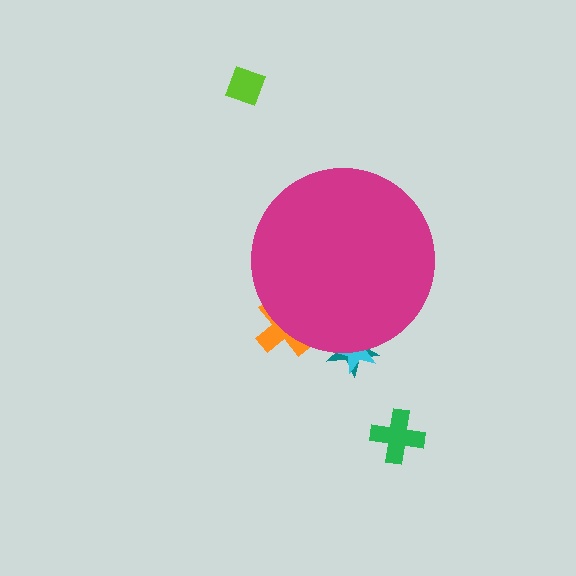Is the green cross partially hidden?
No, the green cross is fully visible.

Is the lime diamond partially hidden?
No, the lime diamond is fully visible.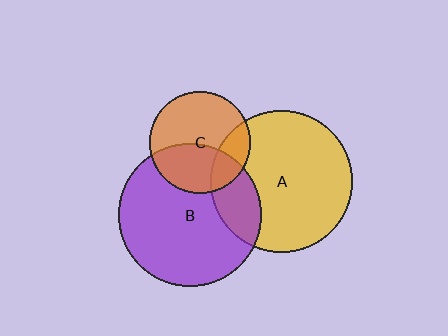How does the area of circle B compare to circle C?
Approximately 2.0 times.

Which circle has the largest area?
Circle B (purple).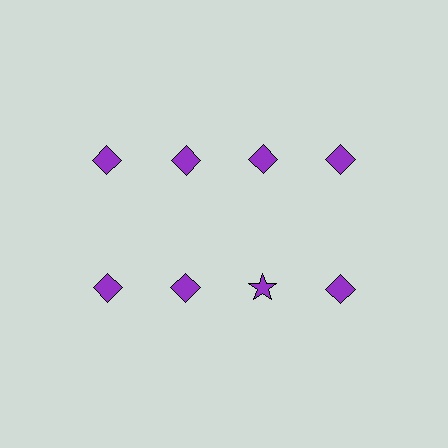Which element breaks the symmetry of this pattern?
The purple star in the second row, center column breaks the symmetry. All other shapes are purple diamonds.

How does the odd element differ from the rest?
It has a different shape: star instead of diamond.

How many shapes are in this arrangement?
There are 8 shapes arranged in a grid pattern.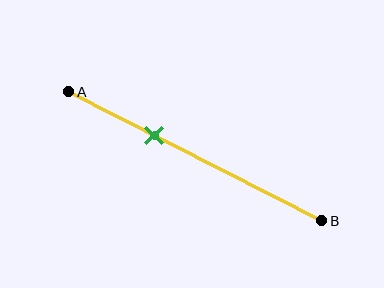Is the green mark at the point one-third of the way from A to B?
Yes, the mark is approximately at the one-third point.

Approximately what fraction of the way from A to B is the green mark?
The green mark is approximately 35% of the way from A to B.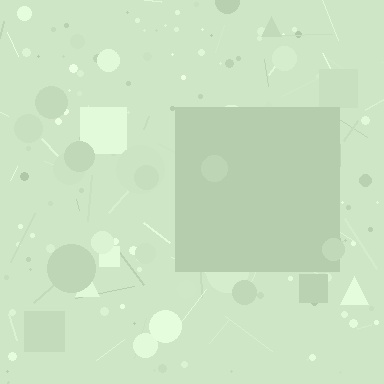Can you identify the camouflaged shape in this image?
The camouflaged shape is a square.